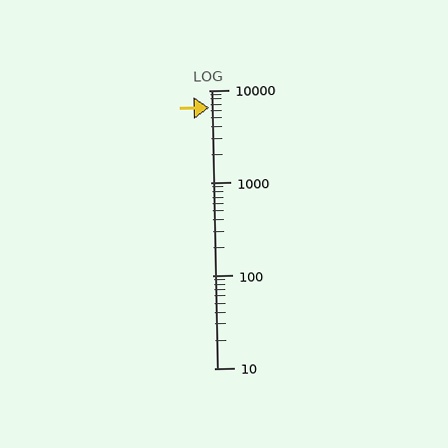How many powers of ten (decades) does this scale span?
The scale spans 3 decades, from 10 to 10000.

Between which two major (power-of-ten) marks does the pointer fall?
The pointer is between 1000 and 10000.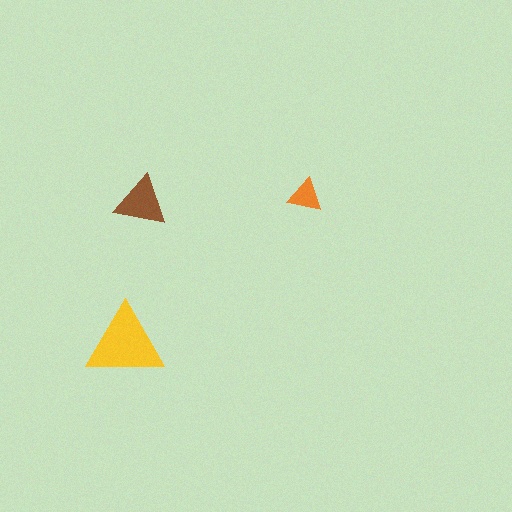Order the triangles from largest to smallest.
the yellow one, the brown one, the orange one.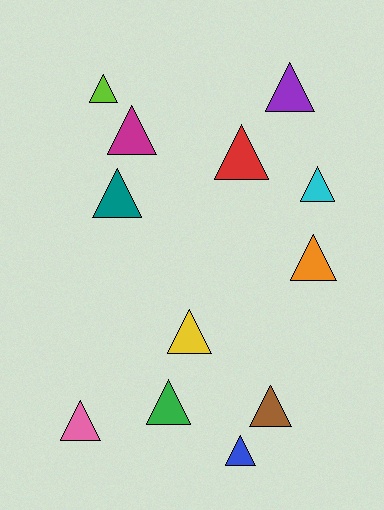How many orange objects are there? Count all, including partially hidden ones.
There is 1 orange object.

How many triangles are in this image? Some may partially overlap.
There are 12 triangles.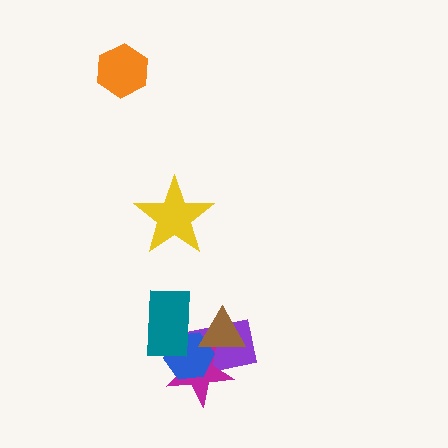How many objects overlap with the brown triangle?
3 objects overlap with the brown triangle.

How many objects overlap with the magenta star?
4 objects overlap with the magenta star.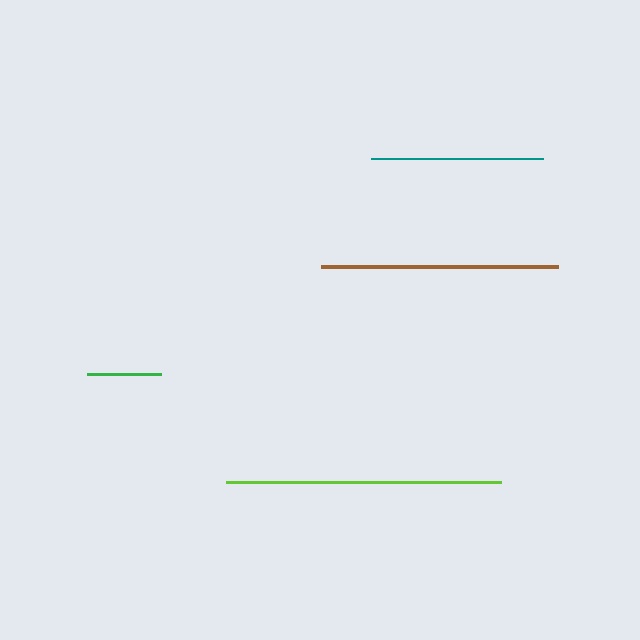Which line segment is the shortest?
The green line is the shortest at approximately 74 pixels.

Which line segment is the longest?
The lime line is the longest at approximately 275 pixels.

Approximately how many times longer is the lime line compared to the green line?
The lime line is approximately 3.7 times the length of the green line.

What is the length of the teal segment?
The teal segment is approximately 171 pixels long.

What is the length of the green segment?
The green segment is approximately 74 pixels long.